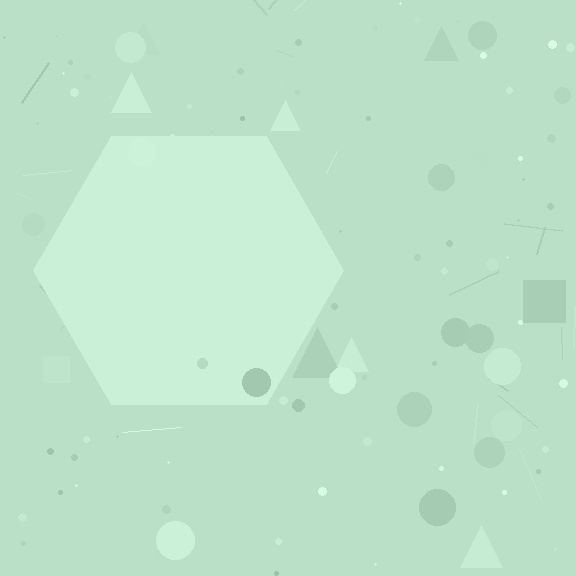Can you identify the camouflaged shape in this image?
The camouflaged shape is a hexagon.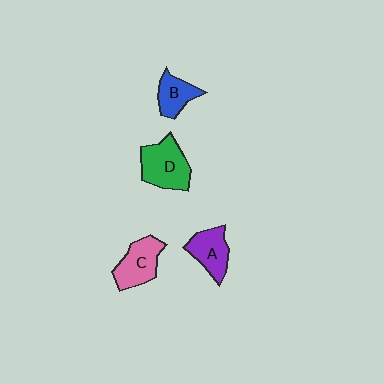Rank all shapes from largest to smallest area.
From largest to smallest: D (green), C (pink), A (purple), B (blue).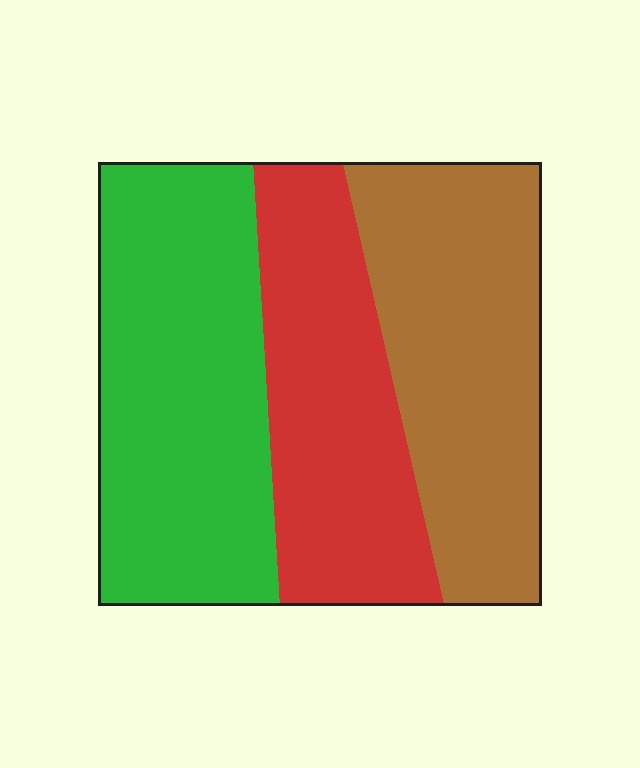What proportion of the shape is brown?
Brown covers roughly 35% of the shape.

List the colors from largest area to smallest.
From largest to smallest: green, brown, red.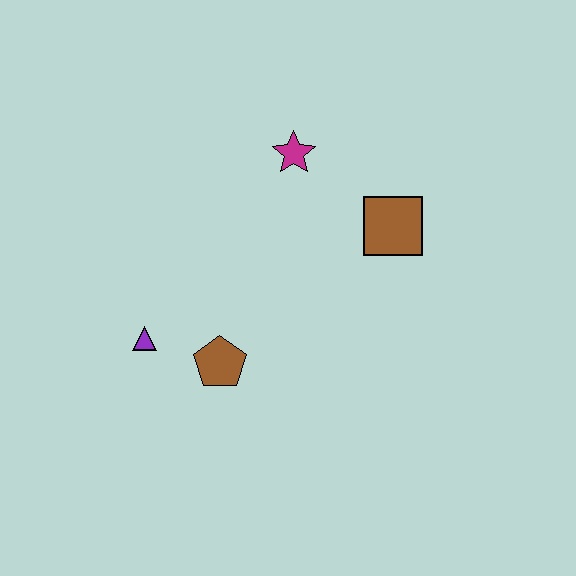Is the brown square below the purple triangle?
No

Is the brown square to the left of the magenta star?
No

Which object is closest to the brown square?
The magenta star is closest to the brown square.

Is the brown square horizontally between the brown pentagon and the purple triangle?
No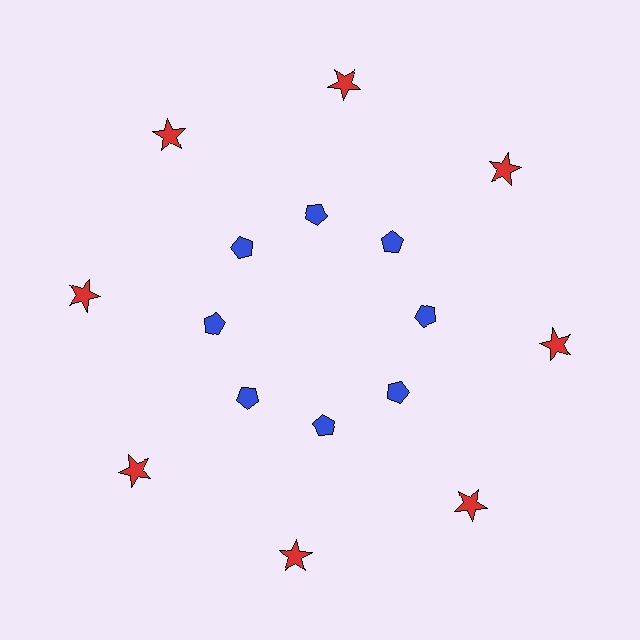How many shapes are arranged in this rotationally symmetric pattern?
There are 16 shapes, arranged in 8 groups of 2.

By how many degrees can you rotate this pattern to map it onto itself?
The pattern maps onto itself every 45 degrees of rotation.